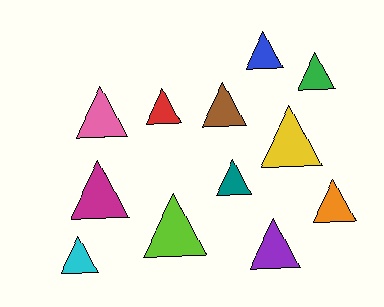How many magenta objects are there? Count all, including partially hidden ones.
There is 1 magenta object.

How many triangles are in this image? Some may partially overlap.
There are 12 triangles.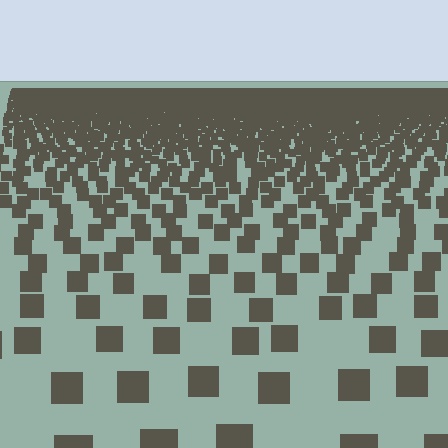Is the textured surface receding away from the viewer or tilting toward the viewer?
The surface is receding away from the viewer. Texture elements get smaller and denser toward the top.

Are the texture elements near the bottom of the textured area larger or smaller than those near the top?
Larger. Near the bottom, elements are closer to the viewer and appear at a bigger on-screen size.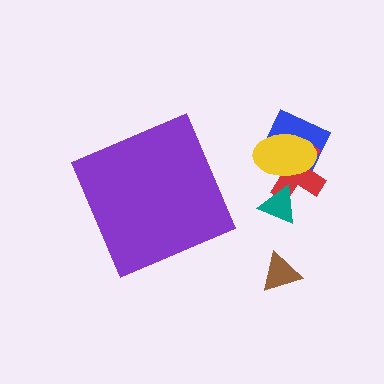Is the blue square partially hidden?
No, the blue square is fully visible.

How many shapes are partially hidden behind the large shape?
0 shapes are partially hidden.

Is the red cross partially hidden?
No, the red cross is fully visible.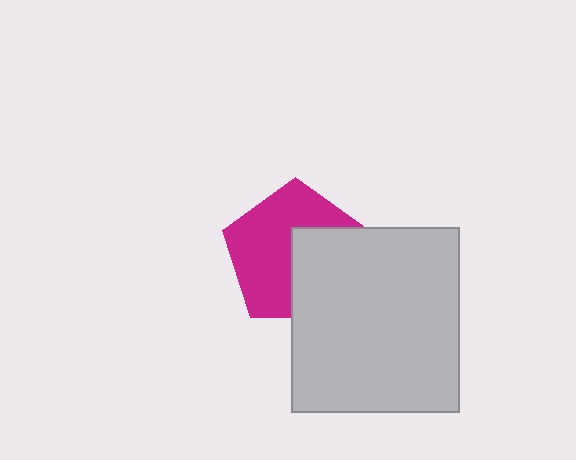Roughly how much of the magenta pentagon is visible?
About half of it is visible (roughly 59%).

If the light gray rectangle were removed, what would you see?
You would see the complete magenta pentagon.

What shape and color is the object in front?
The object in front is a light gray rectangle.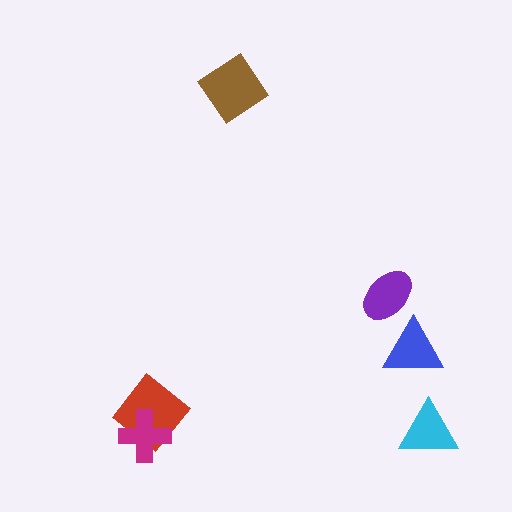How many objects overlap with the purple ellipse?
0 objects overlap with the purple ellipse.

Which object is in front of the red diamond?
The magenta cross is in front of the red diamond.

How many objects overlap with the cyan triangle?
0 objects overlap with the cyan triangle.